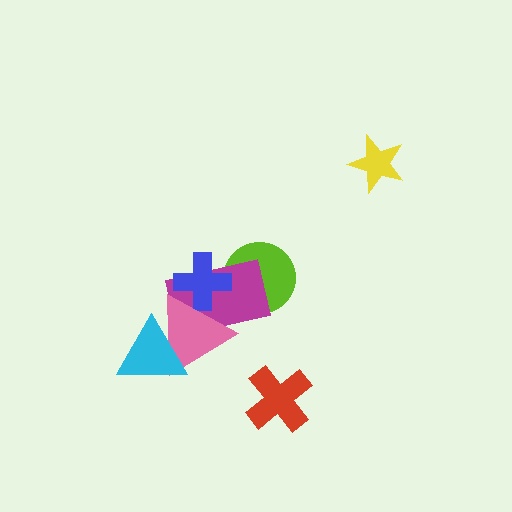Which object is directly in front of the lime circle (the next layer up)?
The magenta rectangle is directly in front of the lime circle.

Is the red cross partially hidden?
No, no other shape covers it.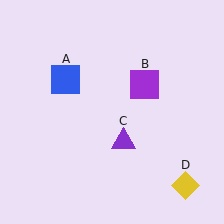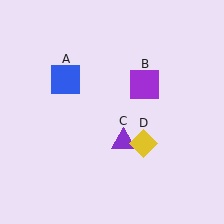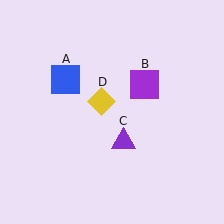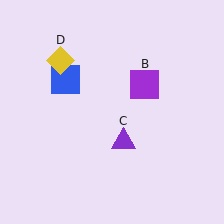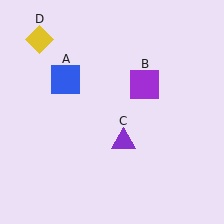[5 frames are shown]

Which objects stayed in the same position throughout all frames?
Blue square (object A) and purple square (object B) and purple triangle (object C) remained stationary.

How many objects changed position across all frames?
1 object changed position: yellow diamond (object D).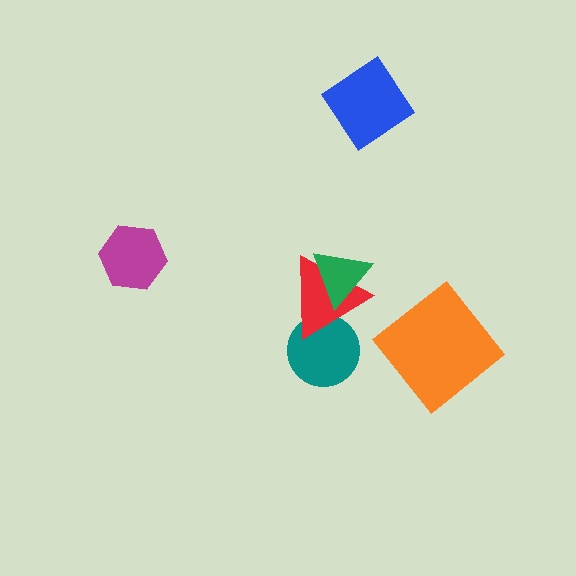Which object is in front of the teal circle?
The red triangle is in front of the teal circle.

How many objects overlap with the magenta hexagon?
0 objects overlap with the magenta hexagon.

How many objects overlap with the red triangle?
2 objects overlap with the red triangle.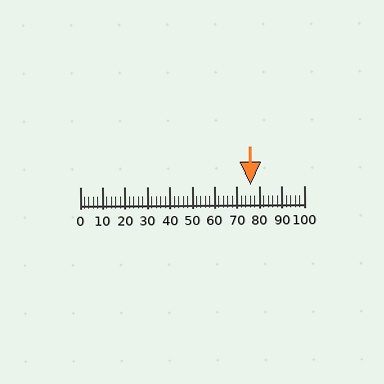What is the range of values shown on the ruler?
The ruler shows values from 0 to 100.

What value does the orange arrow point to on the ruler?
The orange arrow points to approximately 76.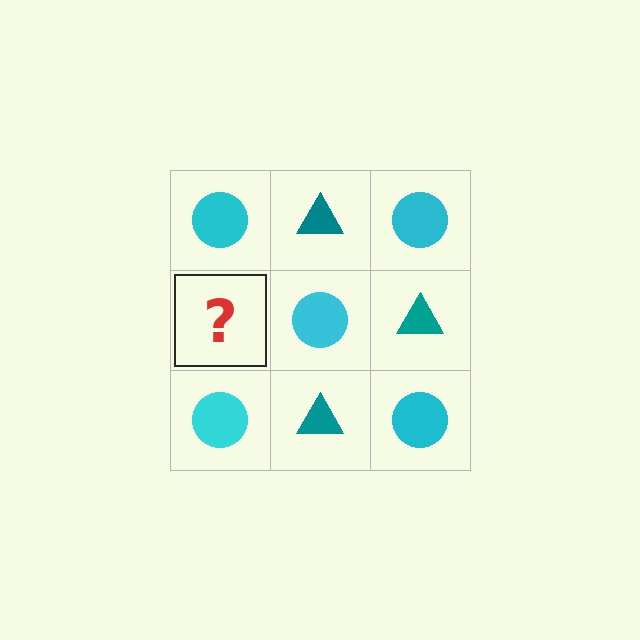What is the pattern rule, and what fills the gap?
The rule is that it alternates cyan circle and teal triangle in a checkerboard pattern. The gap should be filled with a teal triangle.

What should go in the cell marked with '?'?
The missing cell should contain a teal triangle.